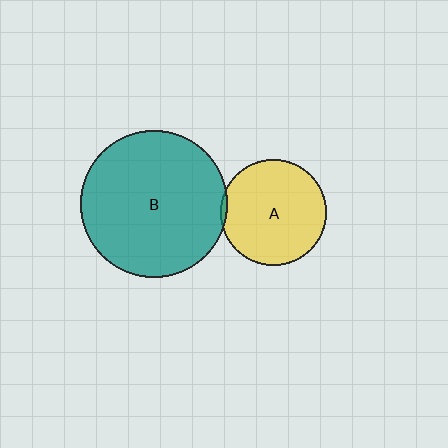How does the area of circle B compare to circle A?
Approximately 1.9 times.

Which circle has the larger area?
Circle B (teal).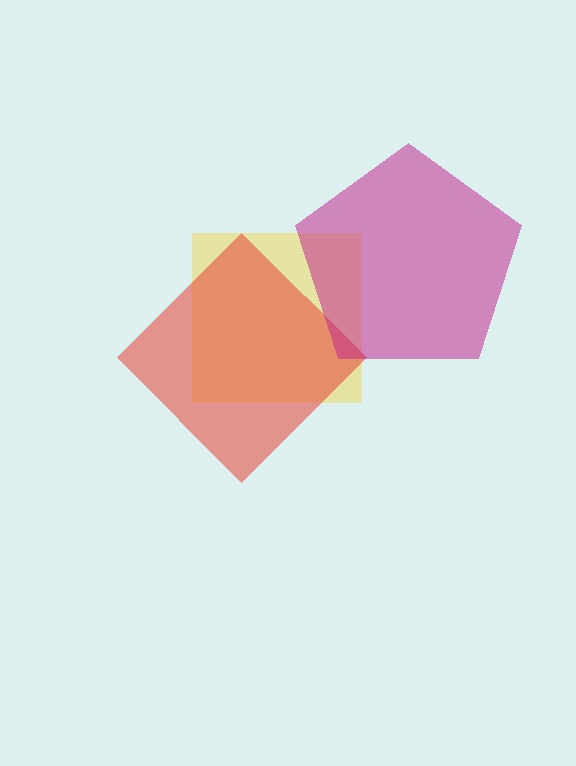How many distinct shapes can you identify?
There are 3 distinct shapes: a yellow square, a red diamond, a magenta pentagon.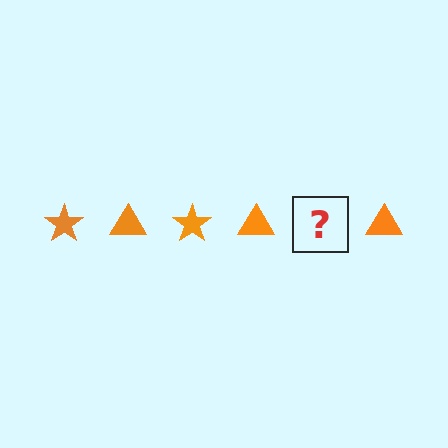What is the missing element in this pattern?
The missing element is an orange star.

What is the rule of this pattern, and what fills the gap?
The rule is that the pattern cycles through star, triangle shapes in orange. The gap should be filled with an orange star.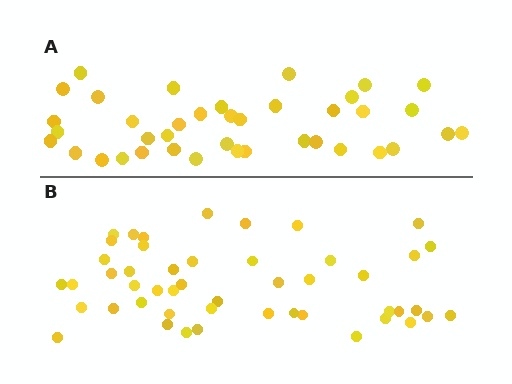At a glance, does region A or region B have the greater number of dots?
Region B (the bottom region) has more dots.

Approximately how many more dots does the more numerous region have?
Region B has roughly 8 or so more dots than region A.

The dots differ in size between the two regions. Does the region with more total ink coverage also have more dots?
No. Region A has more total ink coverage because its dots are larger, but region B actually contains more individual dots. Total area can be misleading — the number of items is what matters here.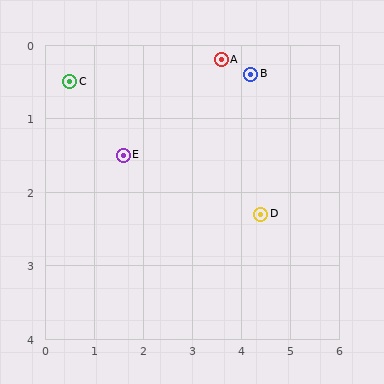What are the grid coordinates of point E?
Point E is at approximately (1.6, 1.5).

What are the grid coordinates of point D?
Point D is at approximately (4.4, 2.3).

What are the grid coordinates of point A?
Point A is at approximately (3.6, 0.2).